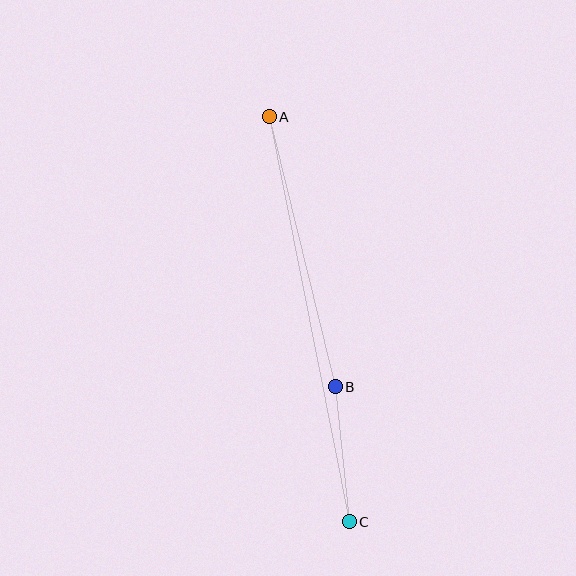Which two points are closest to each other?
Points B and C are closest to each other.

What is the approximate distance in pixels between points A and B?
The distance between A and B is approximately 278 pixels.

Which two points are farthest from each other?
Points A and C are farthest from each other.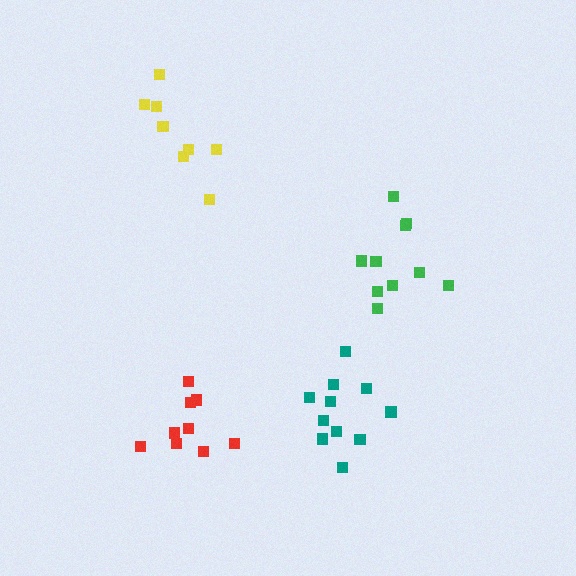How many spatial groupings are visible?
There are 4 spatial groupings.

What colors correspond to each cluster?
The clusters are colored: red, green, teal, yellow.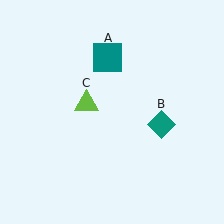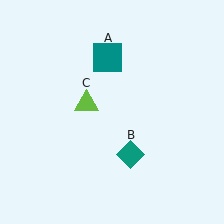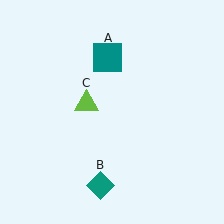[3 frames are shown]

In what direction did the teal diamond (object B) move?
The teal diamond (object B) moved down and to the left.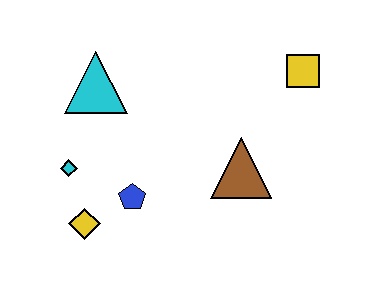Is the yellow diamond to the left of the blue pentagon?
Yes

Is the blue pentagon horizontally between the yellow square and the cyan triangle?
Yes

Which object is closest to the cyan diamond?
The yellow diamond is closest to the cyan diamond.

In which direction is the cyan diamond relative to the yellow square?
The cyan diamond is to the left of the yellow square.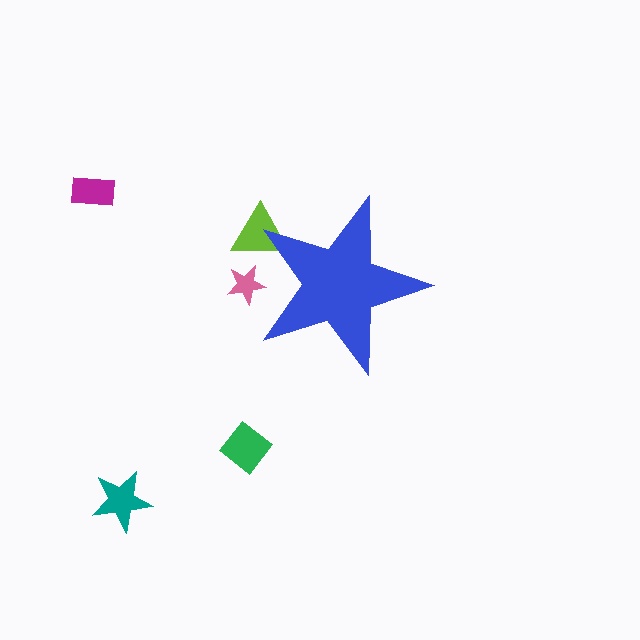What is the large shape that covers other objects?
A blue star.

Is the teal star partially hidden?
No, the teal star is fully visible.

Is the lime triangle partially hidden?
Yes, the lime triangle is partially hidden behind the blue star.